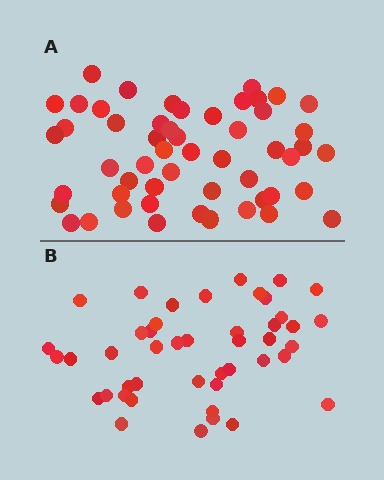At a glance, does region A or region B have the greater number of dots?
Region A (the top region) has more dots.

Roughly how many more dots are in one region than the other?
Region A has roughly 8 or so more dots than region B.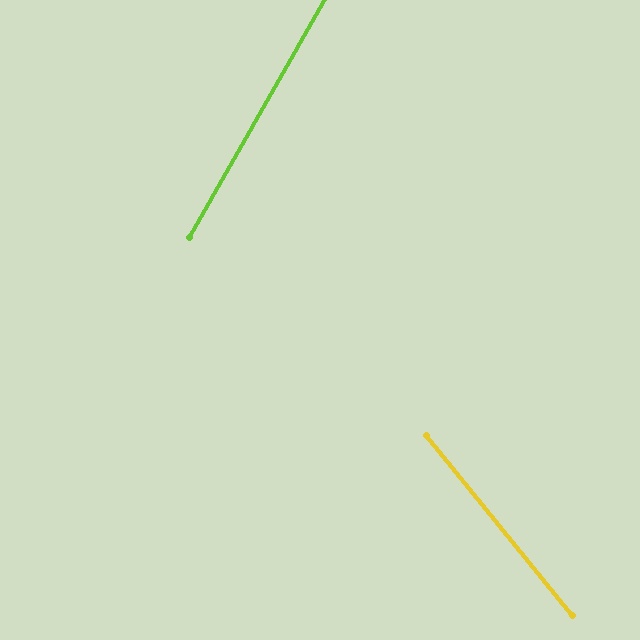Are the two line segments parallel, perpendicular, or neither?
Neither parallel nor perpendicular — they differ by about 69°.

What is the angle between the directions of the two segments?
Approximately 69 degrees.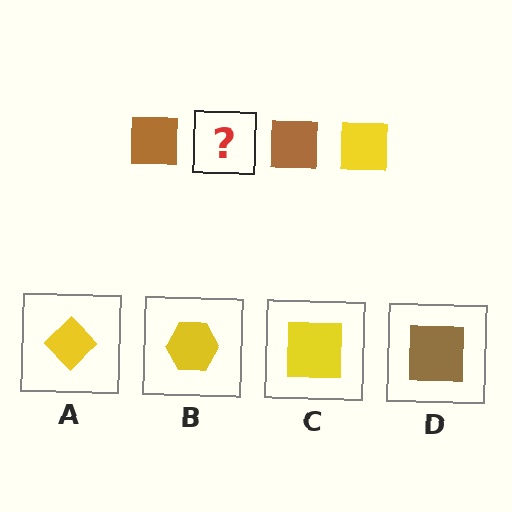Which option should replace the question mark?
Option C.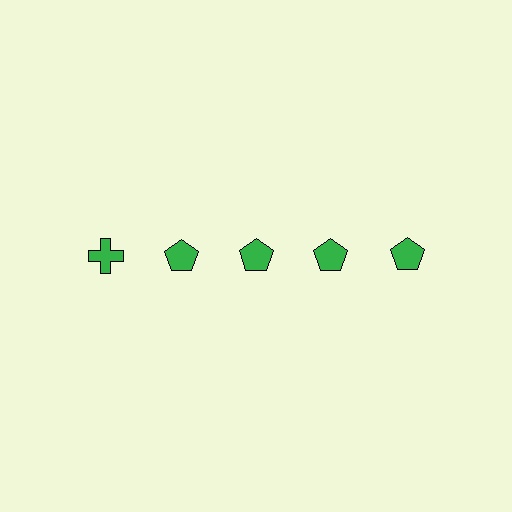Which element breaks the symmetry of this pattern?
The green cross in the top row, leftmost column breaks the symmetry. All other shapes are green pentagons.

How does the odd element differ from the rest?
It has a different shape: cross instead of pentagon.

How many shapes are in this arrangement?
There are 5 shapes arranged in a grid pattern.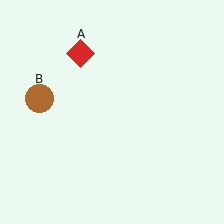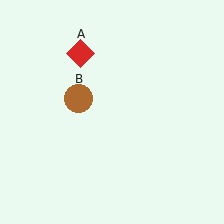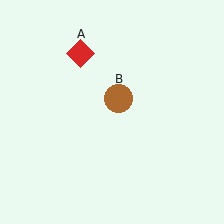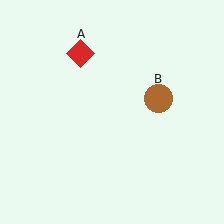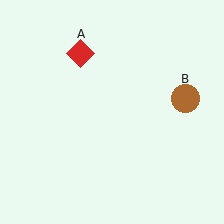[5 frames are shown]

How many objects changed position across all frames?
1 object changed position: brown circle (object B).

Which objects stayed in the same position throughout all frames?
Red diamond (object A) remained stationary.